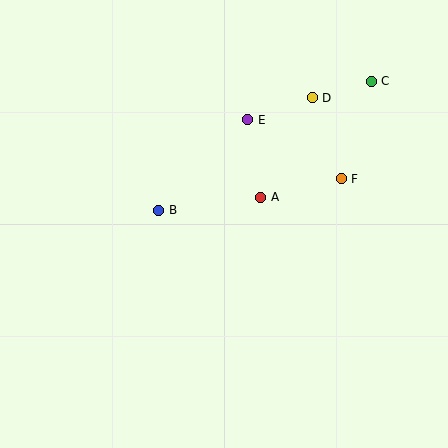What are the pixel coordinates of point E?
Point E is at (248, 120).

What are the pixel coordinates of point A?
Point A is at (261, 197).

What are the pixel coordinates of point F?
Point F is at (341, 179).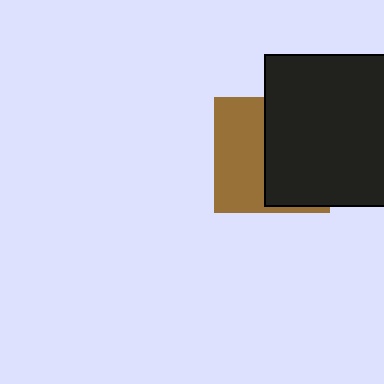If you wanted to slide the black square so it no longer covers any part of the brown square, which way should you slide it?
Slide it right — that is the most direct way to separate the two shapes.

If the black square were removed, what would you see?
You would see the complete brown square.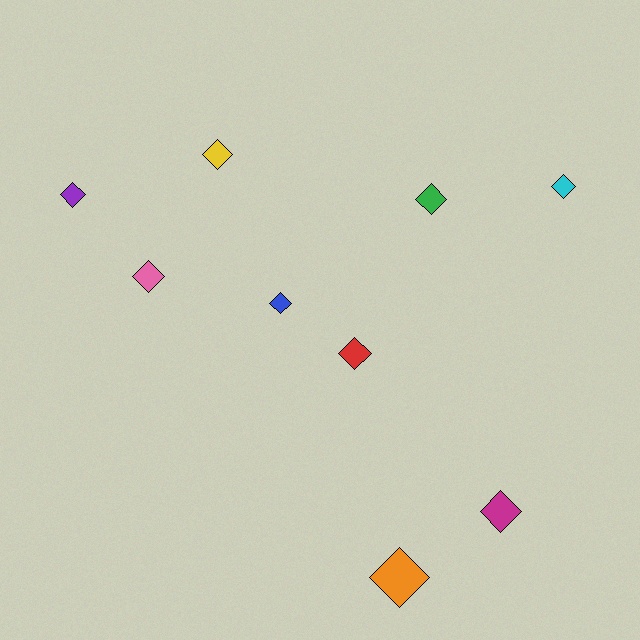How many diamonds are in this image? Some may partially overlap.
There are 9 diamonds.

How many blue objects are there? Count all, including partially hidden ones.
There is 1 blue object.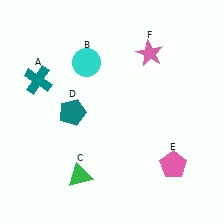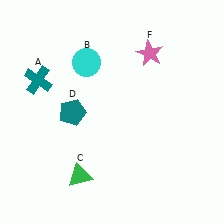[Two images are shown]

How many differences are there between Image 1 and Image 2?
There is 1 difference between the two images.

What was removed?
The pink pentagon (E) was removed in Image 2.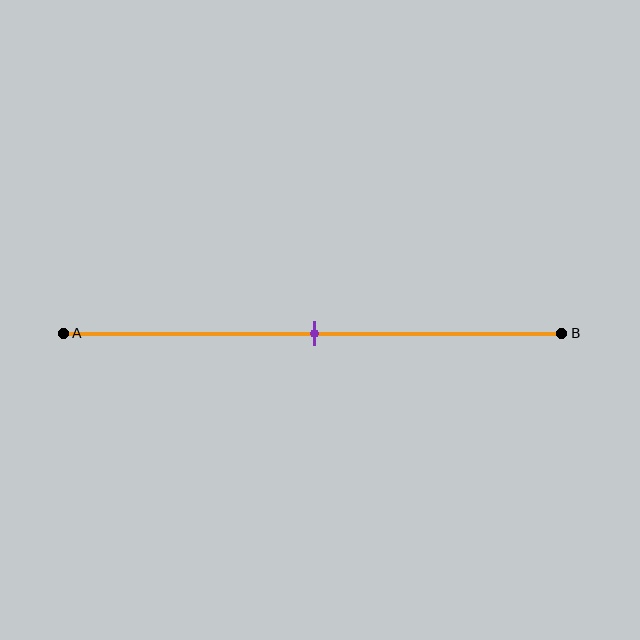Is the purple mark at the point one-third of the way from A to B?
No, the mark is at about 50% from A, not at the 33% one-third point.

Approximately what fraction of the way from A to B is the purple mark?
The purple mark is approximately 50% of the way from A to B.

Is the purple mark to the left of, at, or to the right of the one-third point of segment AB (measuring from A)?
The purple mark is to the right of the one-third point of segment AB.